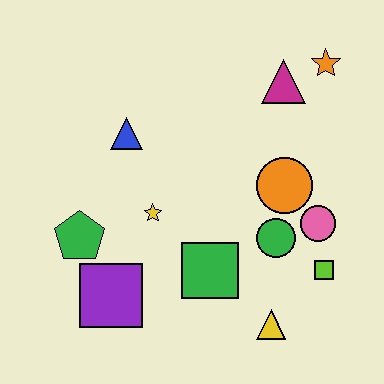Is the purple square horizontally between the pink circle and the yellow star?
No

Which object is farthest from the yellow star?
The orange star is farthest from the yellow star.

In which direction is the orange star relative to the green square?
The orange star is above the green square.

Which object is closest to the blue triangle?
The yellow star is closest to the blue triangle.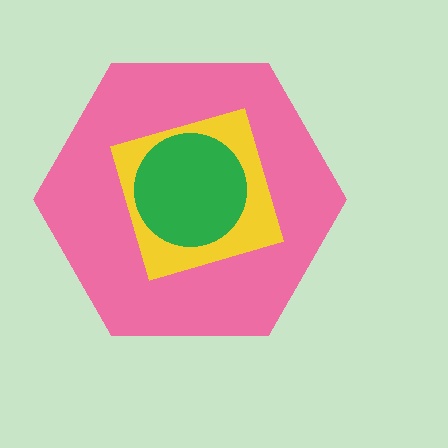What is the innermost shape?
The green circle.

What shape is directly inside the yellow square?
The green circle.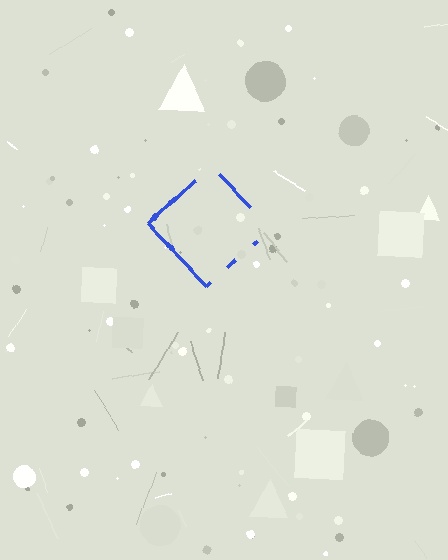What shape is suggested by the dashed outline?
The dashed outline suggests a diamond.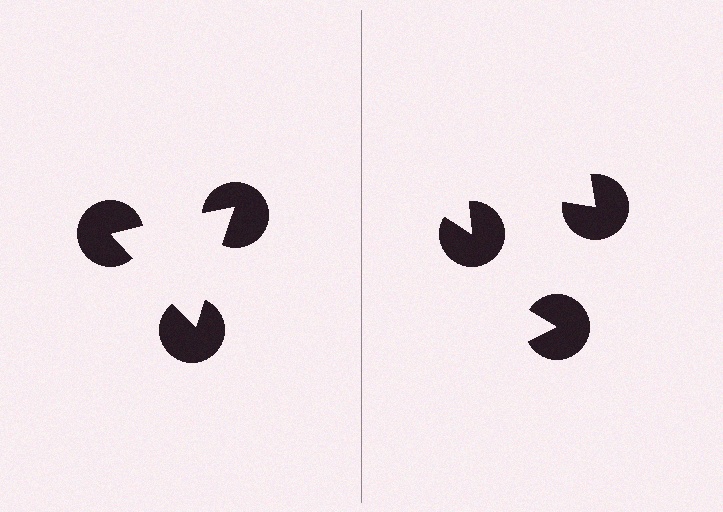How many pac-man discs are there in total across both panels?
6 — 3 on each side.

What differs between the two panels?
The pac-man discs are positioned identically on both sides; only the wedge orientations differ. On the left they align to a triangle; on the right they are misaligned.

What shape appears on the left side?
An illusory triangle.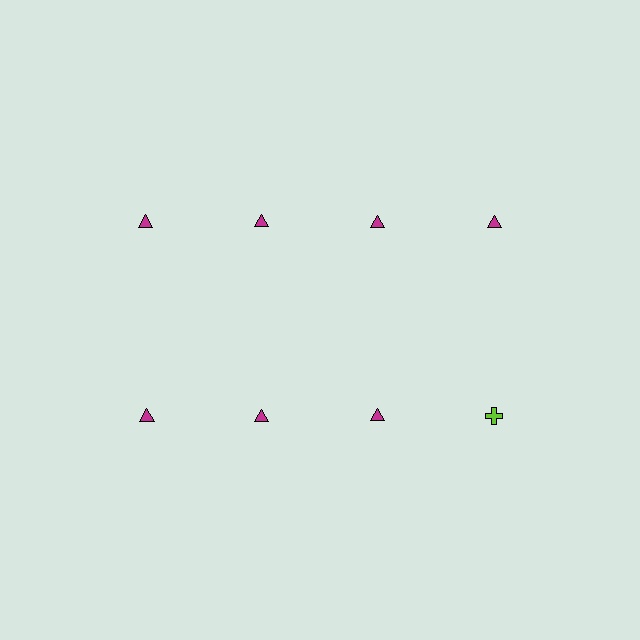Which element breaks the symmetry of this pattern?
The lime cross in the second row, second from right column breaks the symmetry. All other shapes are magenta triangles.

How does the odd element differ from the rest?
It differs in both color (lime instead of magenta) and shape (cross instead of triangle).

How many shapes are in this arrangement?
There are 8 shapes arranged in a grid pattern.